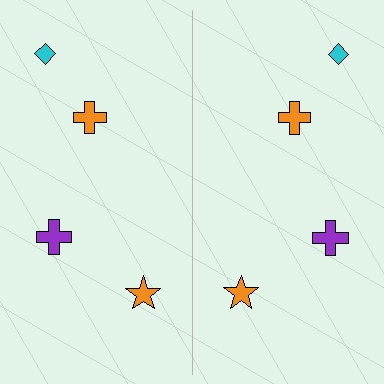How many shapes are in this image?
There are 8 shapes in this image.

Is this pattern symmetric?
Yes, this pattern has bilateral (reflection) symmetry.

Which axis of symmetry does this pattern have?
The pattern has a vertical axis of symmetry running through the center of the image.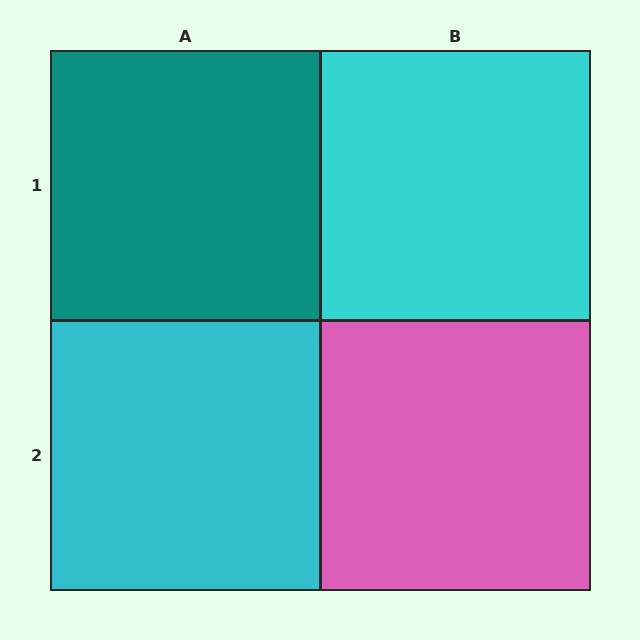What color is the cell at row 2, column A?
Cyan.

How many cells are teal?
1 cell is teal.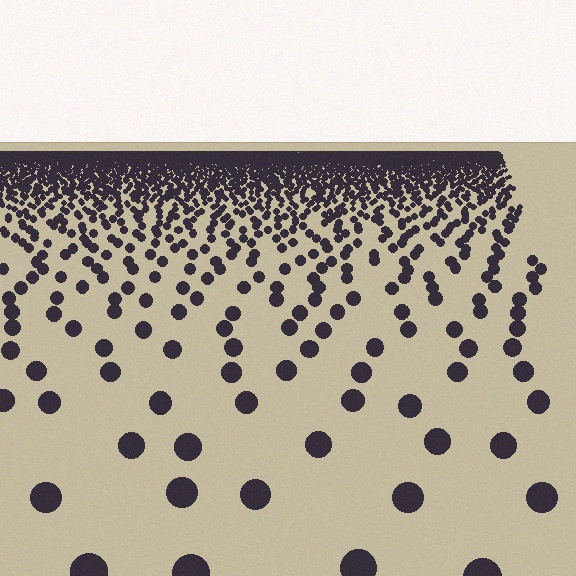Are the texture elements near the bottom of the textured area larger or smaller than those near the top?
Larger. Near the bottom, elements are closer to the viewer and appear at a bigger on-screen size.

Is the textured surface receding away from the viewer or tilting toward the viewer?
The surface is receding away from the viewer. Texture elements get smaller and denser toward the top.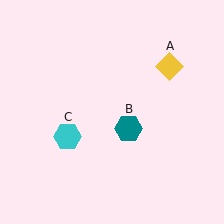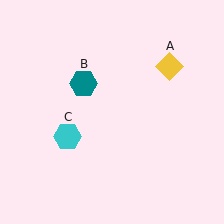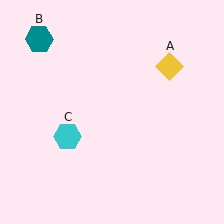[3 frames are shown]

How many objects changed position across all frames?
1 object changed position: teal hexagon (object B).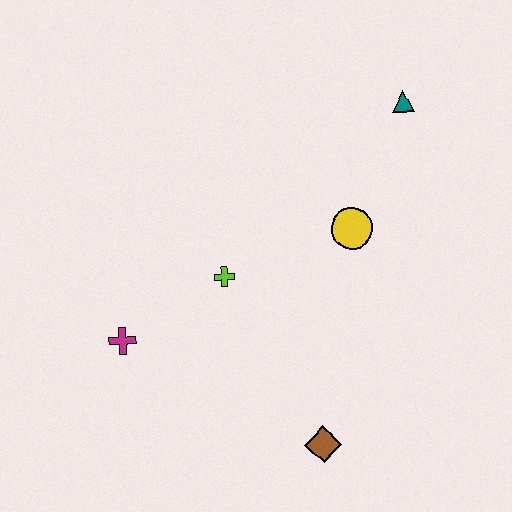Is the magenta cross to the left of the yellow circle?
Yes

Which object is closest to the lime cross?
The magenta cross is closest to the lime cross.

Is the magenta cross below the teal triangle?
Yes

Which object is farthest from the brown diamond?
The teal triangle is farthest from the brown diamond.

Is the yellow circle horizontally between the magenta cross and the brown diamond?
No